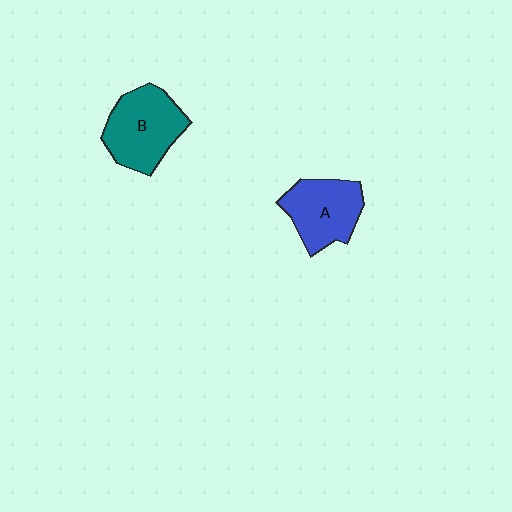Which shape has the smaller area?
Shape A (blue).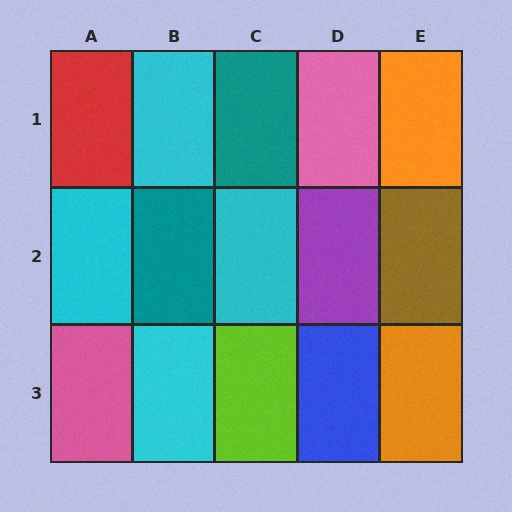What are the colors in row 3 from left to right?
Pink, cyan, lime, blue, orange.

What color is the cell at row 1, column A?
Red.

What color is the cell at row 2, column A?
Cyan.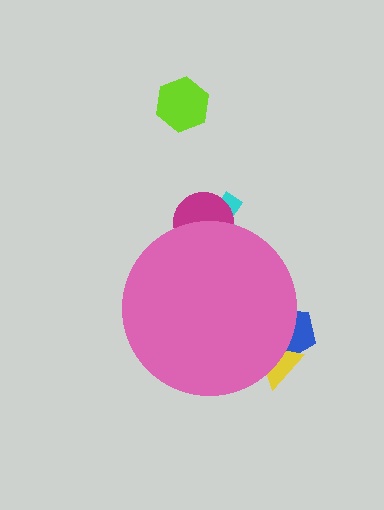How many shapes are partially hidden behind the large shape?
4 shapes are partially hidden.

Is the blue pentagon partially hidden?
Yes, the blue pentagon is partially hidden behind the pink circle.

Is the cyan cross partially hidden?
Yes, the cyan cross is partially hidden behind the pink circle.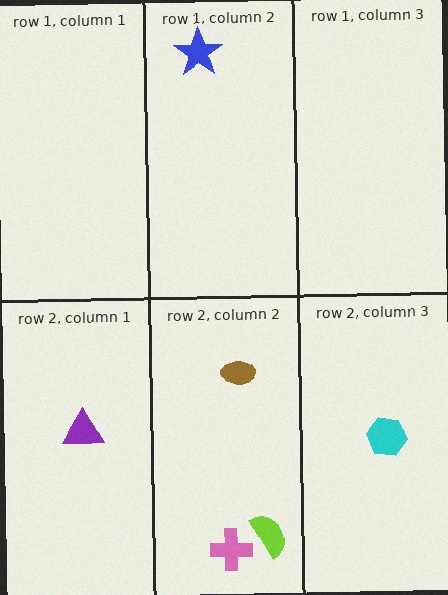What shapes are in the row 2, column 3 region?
The cyan hexagon.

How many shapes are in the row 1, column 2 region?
1.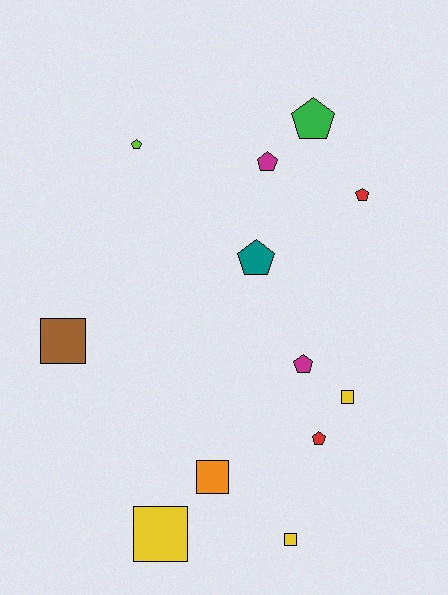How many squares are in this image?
There are 5 squares.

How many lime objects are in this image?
There is 1 lime object.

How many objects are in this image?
There are 12 objects.